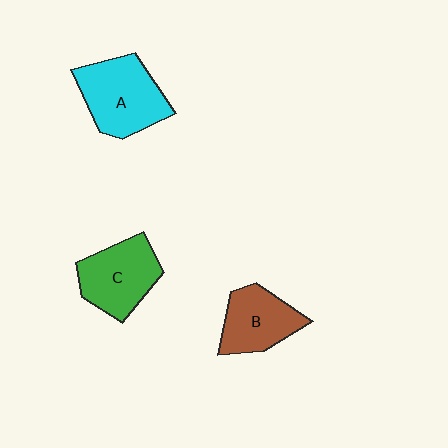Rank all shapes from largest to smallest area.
From largest to smallest: A (cyan), C (green), B (brown).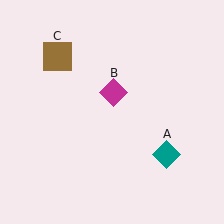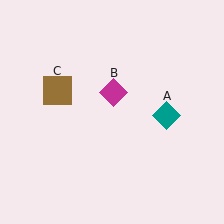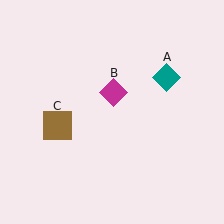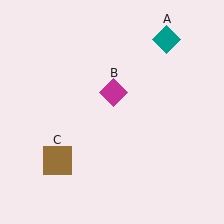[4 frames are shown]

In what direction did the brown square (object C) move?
The brown square (object C) moved down.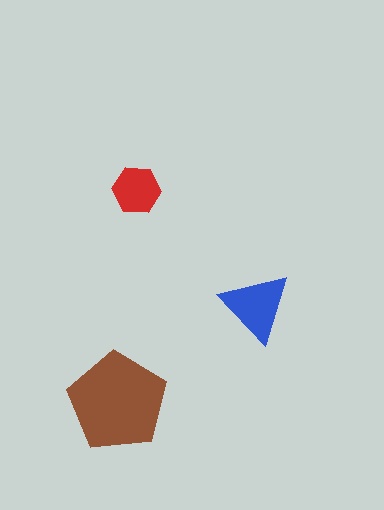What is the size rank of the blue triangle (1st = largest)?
2nd.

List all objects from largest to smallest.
The brown pentagon, the blue triangle, the red hexagon.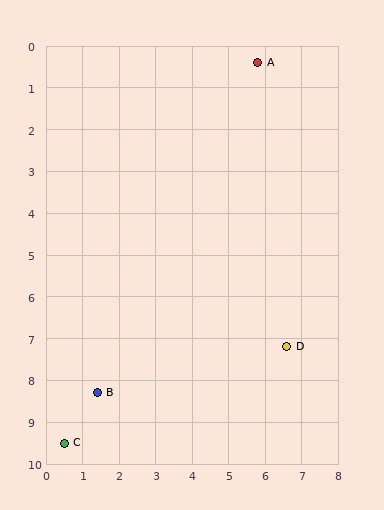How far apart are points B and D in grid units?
Points B and D are about 5.3 grid units apart.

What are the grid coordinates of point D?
Point D is at approximately (6.6, 7.2).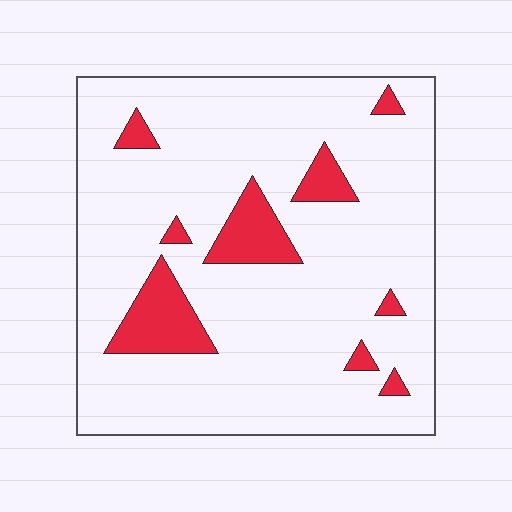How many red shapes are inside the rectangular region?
9.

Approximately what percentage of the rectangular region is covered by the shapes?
Approximately 15%.